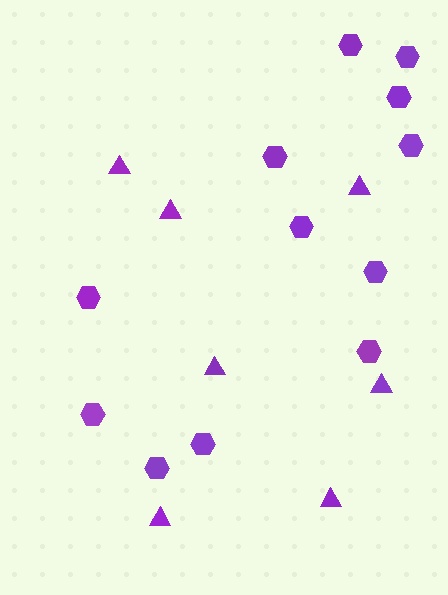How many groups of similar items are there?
There are 2 groups: one group of triangles (7) and one group of hexagons (12).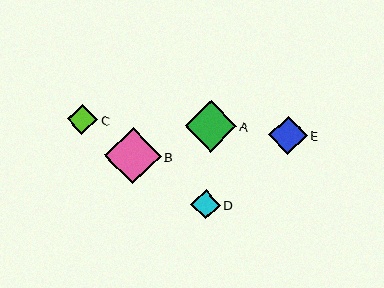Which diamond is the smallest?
Diamond D is the smallest with a size of approximately 29 pixels.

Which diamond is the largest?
Diamond B is the largest with a size of approximately 56 pixels.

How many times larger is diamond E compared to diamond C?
Diamond E is approximately 1.3 times the size of diamond C.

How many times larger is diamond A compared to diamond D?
Diamond A is approximately 1.7 times the size of diamond D.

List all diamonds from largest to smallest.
From largest to smallest: B, A, E, C, D.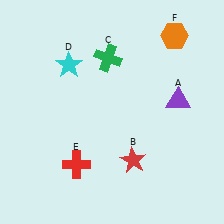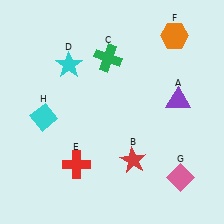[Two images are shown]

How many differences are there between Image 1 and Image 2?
There are 2 differences between the two images.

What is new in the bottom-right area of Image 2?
A pink diamond (G) was added in the bottom-right area of Image 2.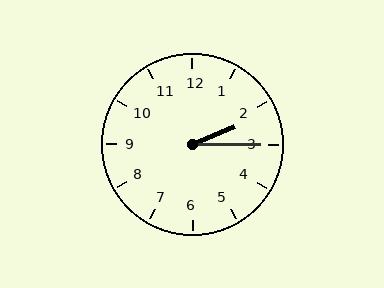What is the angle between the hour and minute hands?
Approximately 22 degrees.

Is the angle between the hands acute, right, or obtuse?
It is acute.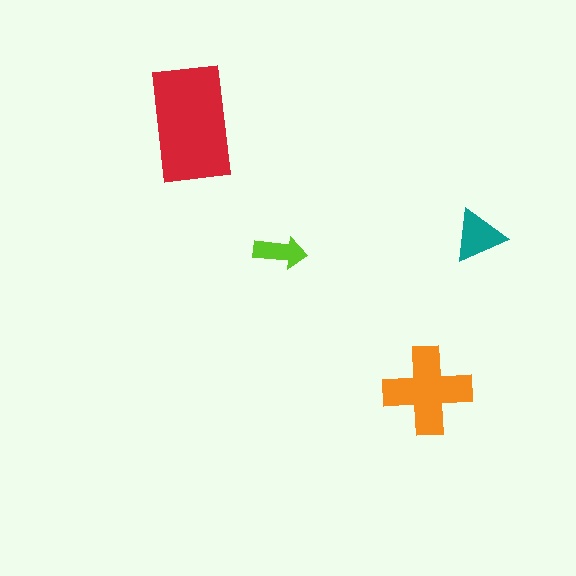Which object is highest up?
The red rectangle is topmost.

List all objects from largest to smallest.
The red rectangle, the orange cross, the teal triangle, the lime arrow.